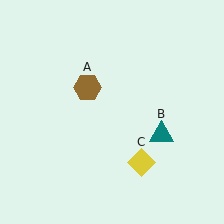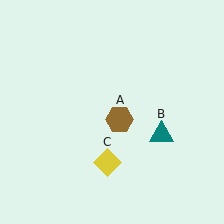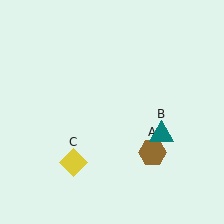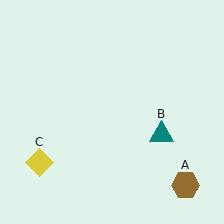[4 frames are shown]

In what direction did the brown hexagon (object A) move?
The brown hexagon (object A) moved down and to the right.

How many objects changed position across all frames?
2 objects changed position: brown hexagon (object A), yellow diamond (object C).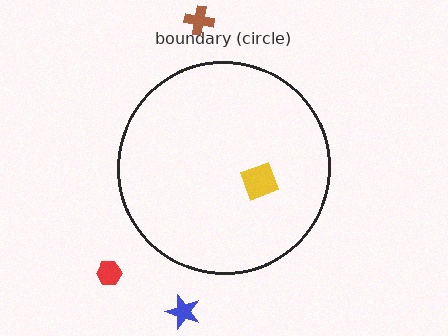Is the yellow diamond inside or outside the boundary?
Inside.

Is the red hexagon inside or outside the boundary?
Outside.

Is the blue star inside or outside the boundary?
Outside.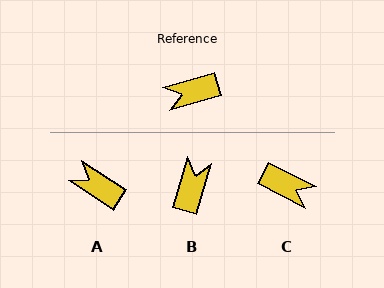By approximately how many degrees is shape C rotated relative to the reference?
Approximately 137 degrees counter-clockwise.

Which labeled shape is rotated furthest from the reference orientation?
C, about 137 degrees away.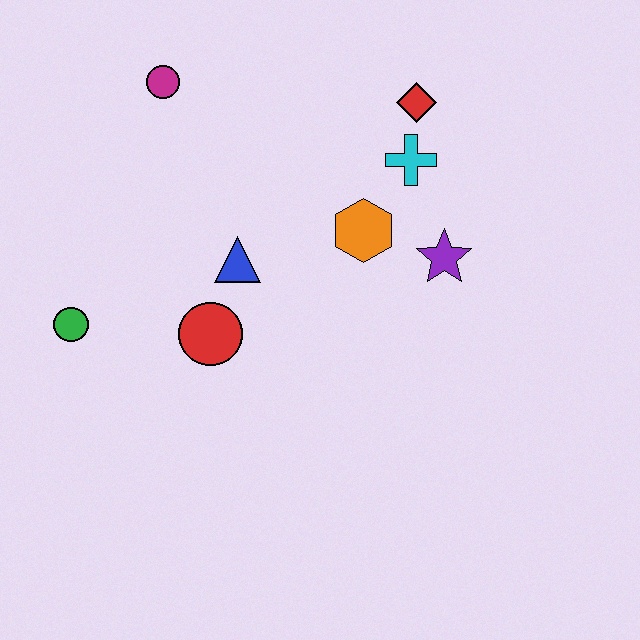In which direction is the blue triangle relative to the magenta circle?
The blue triangle is below the magenta circle.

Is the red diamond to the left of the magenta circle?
No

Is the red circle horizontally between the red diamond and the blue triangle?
No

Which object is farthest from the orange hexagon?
The green circle is farthest from the orange hexagon.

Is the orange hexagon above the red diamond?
No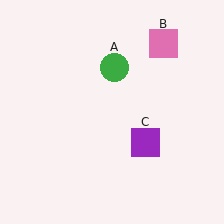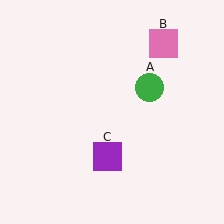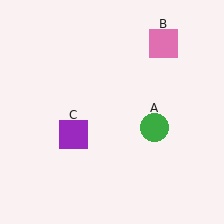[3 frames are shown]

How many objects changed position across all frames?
2 objects changed position: green circle (object A), purple square (object C).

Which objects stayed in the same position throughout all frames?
Pink square (object B) remained stationary.